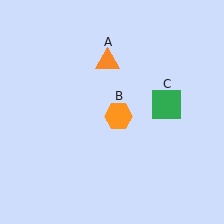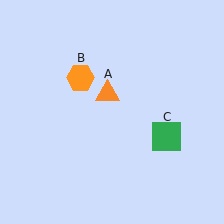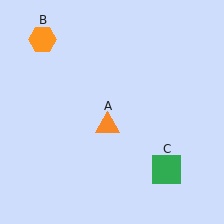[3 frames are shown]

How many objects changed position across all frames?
3 objects changed position: orange triangle (object A), orange hexagon (object B), green square (object C).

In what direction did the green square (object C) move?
The green square (object C) moved down.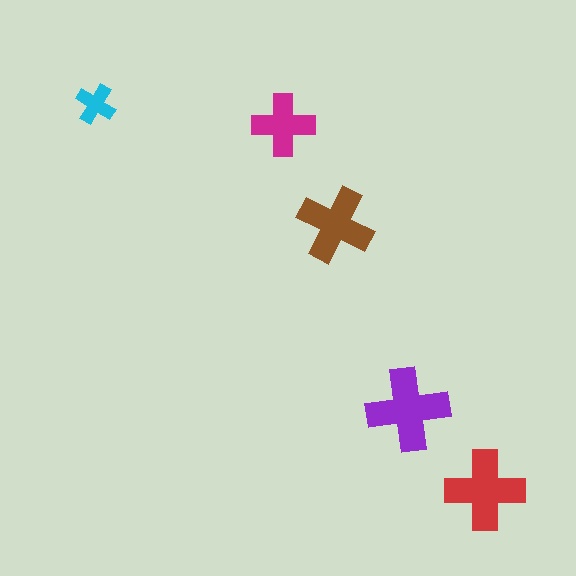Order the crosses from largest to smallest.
the purple one, the red one, the brown one, the magenta one, the cyan one.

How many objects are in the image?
There are 5 objects in the image.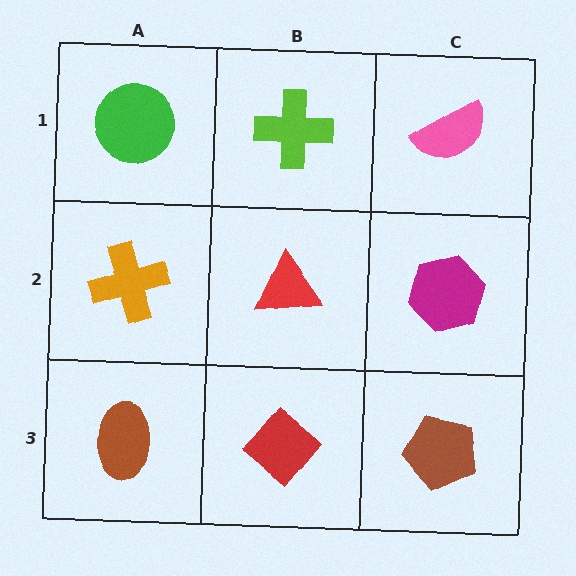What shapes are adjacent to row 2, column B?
A lime cross (row 1, column B), a red diamond (row 3, column B), an orange cross (row 2, column A), a magenta hexagon (row 2, column C).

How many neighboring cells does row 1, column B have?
3.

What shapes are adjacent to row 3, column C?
A magenta hexagon (row 2, column C), a red diamond (row 3, column B).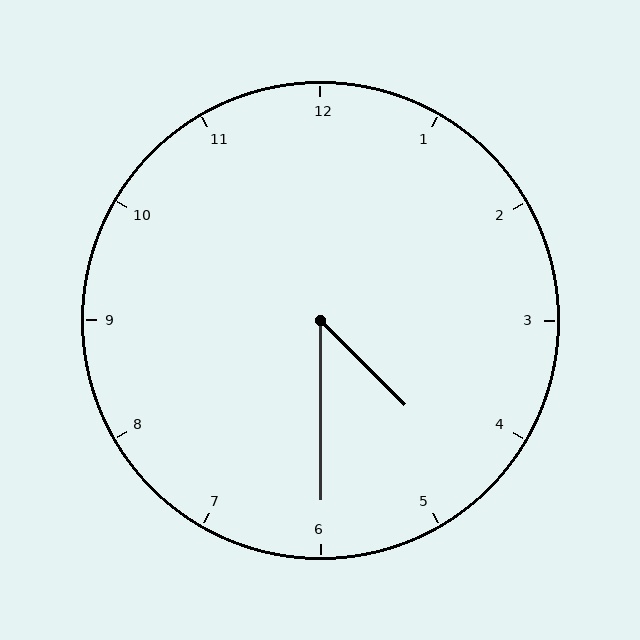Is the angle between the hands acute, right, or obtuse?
It is acute.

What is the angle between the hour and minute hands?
Approximately 45 degrees.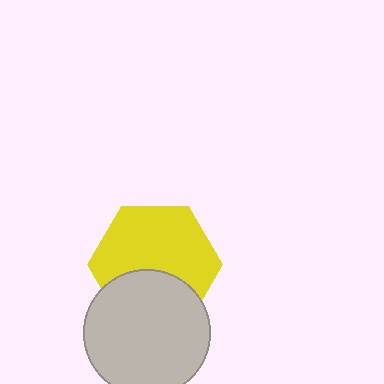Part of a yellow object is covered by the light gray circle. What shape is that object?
It is a hexagon.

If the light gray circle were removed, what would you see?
You would see the complete yellow hexagon.